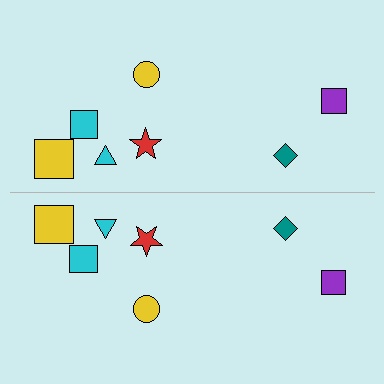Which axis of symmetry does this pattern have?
The pattern has a horizontal axis of symmetry running through the center of the image.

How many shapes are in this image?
There are 14 shapes in this image.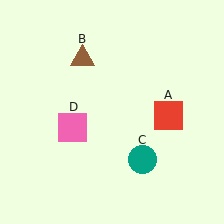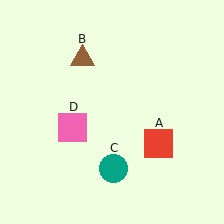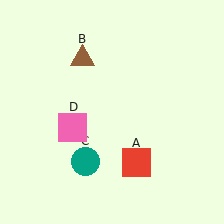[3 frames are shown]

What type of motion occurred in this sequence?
The red square (object A), teal circle (object C) rotated clockwise around the center of the scene.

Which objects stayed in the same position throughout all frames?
Brown triangle (object B) and pink square (object D) remained stationary.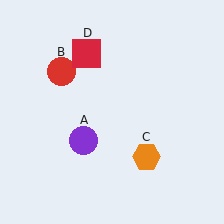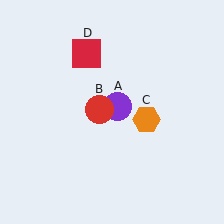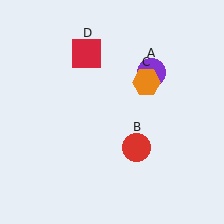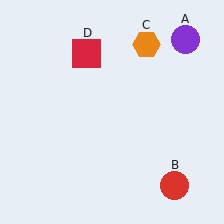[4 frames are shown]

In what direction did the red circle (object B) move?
The red circle (object B) moved down and to the right.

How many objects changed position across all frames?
3 objects changed position: purple circle (object A), red circle (object B), orange hexagon (object C).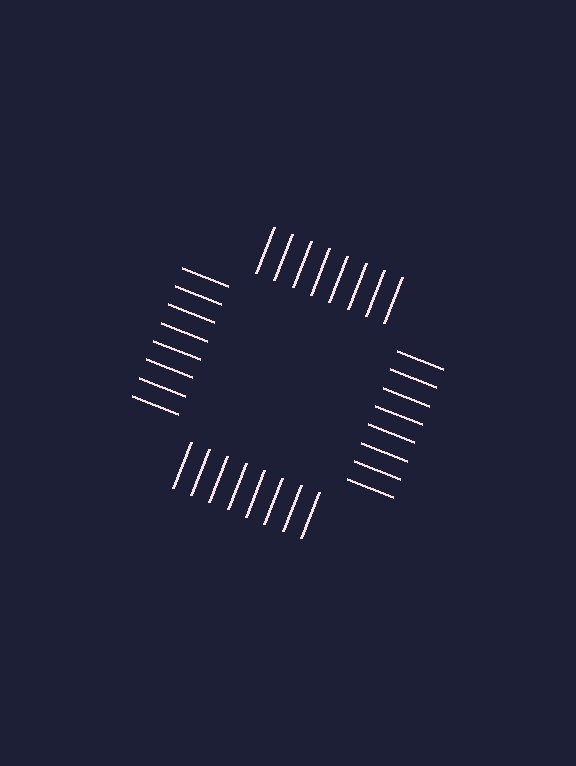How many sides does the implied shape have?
4 sides — the line-ends trace a square.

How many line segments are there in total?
32 — 8 along each of the 4 edges.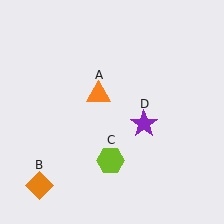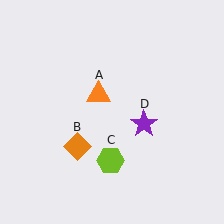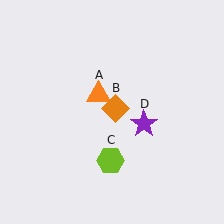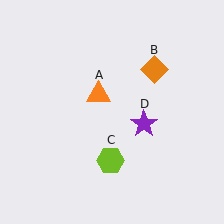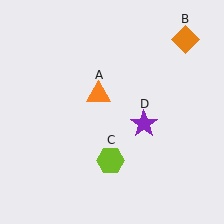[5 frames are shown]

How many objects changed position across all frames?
1 object changed position: orange diamond (object B).